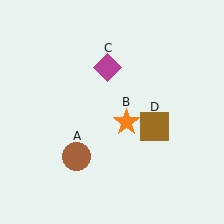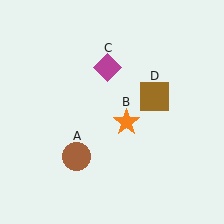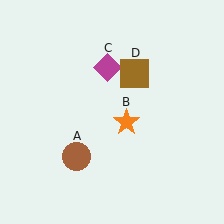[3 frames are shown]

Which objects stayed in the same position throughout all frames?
Brown circle (object A) and orange star (object B) and magenta diamond (object C) remained stationary.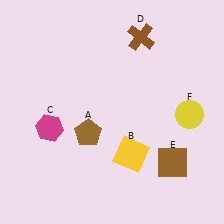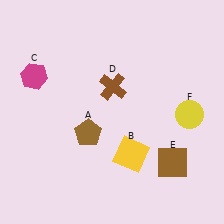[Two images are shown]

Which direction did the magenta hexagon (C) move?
The magenta hexagon (C) moved up.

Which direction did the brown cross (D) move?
The brown cross (D) moved down.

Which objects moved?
The objects that moved are: the magenta hexagon (C), the brown cross (D).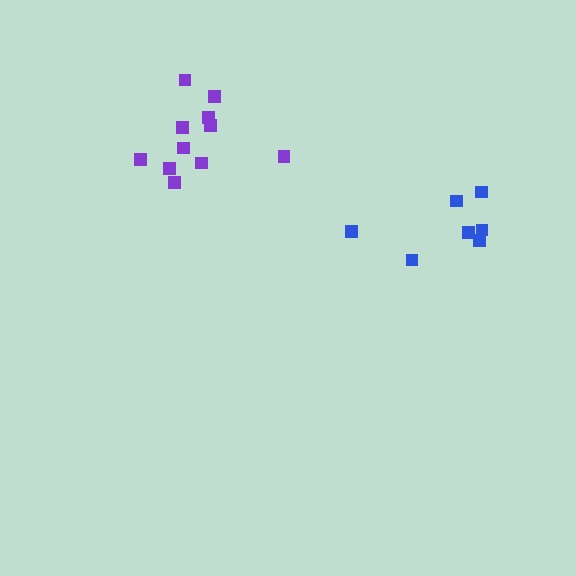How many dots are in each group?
Group 1: 7 dots, Group 2: 11 dots (18 total).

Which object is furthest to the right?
The blue cluster is rightmost.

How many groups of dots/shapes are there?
There are 2 groups.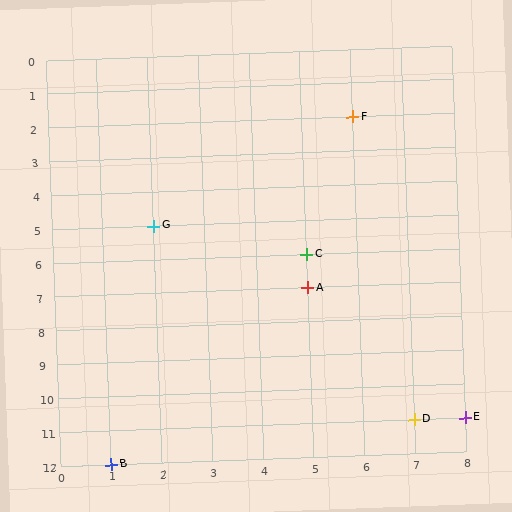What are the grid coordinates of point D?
Point D is at grid coordinates (7, 11).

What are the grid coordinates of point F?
Point F is at grid coordinates (6, 2).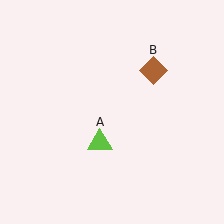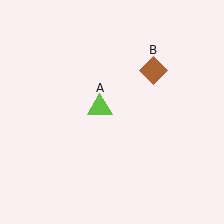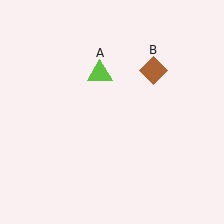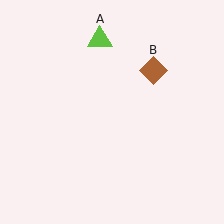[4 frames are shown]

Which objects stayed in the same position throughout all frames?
Brown diamond (object B) remained stationary.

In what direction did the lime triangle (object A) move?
The lime triangle (object A) moved up.